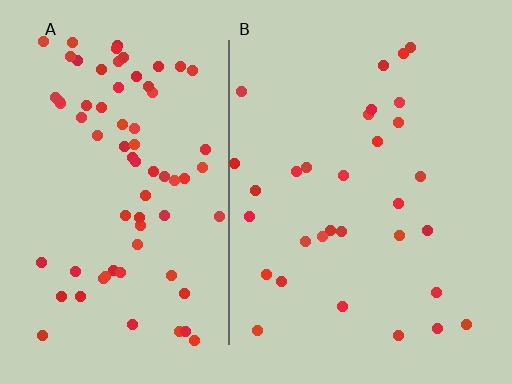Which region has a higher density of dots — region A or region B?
A (the left).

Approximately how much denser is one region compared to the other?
Approximately 2.3× — region A over region B.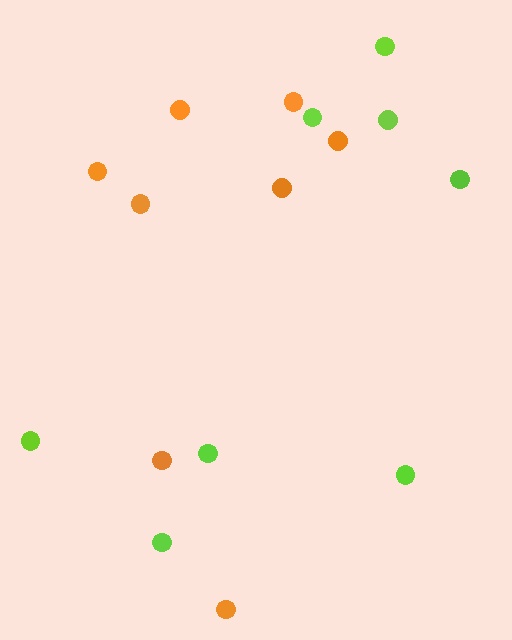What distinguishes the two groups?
There are 2 groups: one group of orange circles (8) and one group of lime circles (8).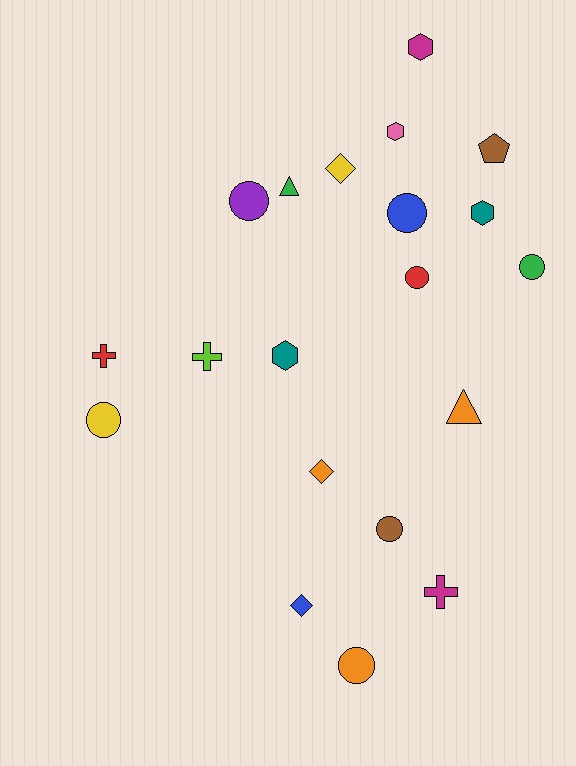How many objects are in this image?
There are 20 objects.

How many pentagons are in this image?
There is 1 pentagon.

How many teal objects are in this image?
There are 2 teal objects.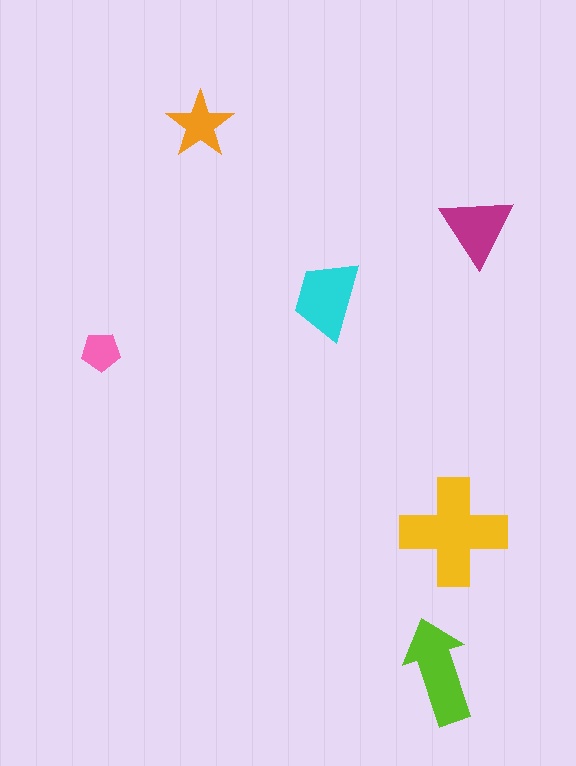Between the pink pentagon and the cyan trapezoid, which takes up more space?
The cyan trapezoid.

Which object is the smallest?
The pink pentagon.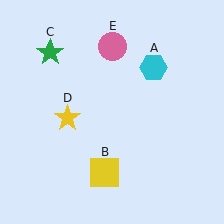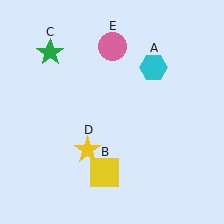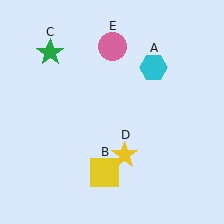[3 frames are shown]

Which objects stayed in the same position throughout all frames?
Cyan hexagon (object A) and yellow square (object B) and green star (object C) and pink circle (object E) remained stationary.